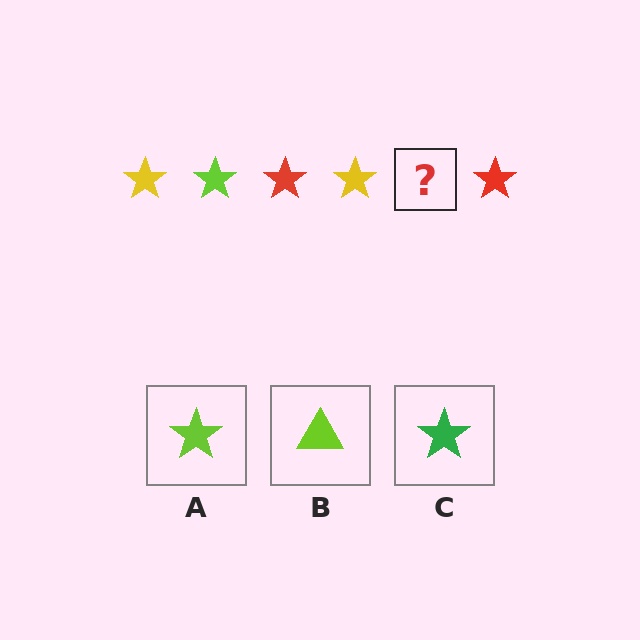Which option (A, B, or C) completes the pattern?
A.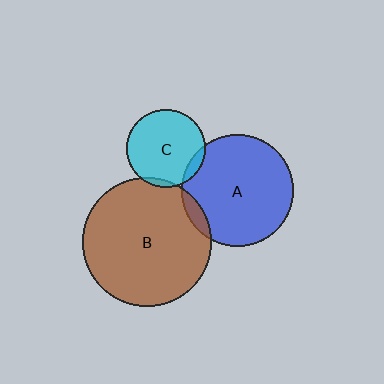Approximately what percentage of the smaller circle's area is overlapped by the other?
Approximately 5%.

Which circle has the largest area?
Circle B (brown).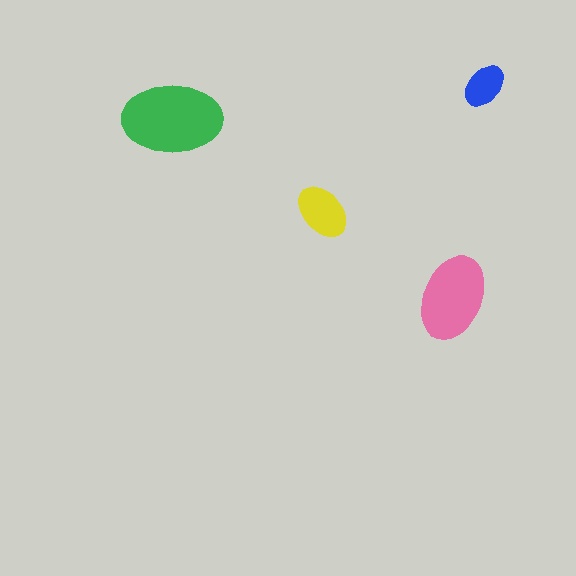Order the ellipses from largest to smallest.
the green one, the pink one, the yellow one, the blue one.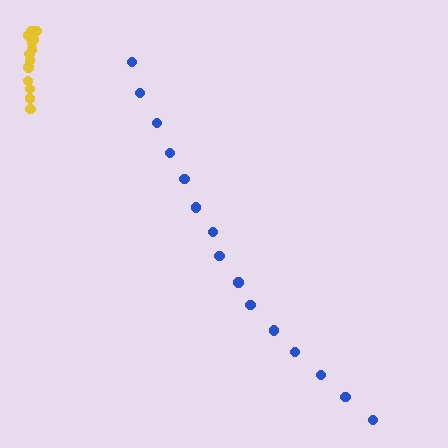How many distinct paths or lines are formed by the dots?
There are 2 distinct paths.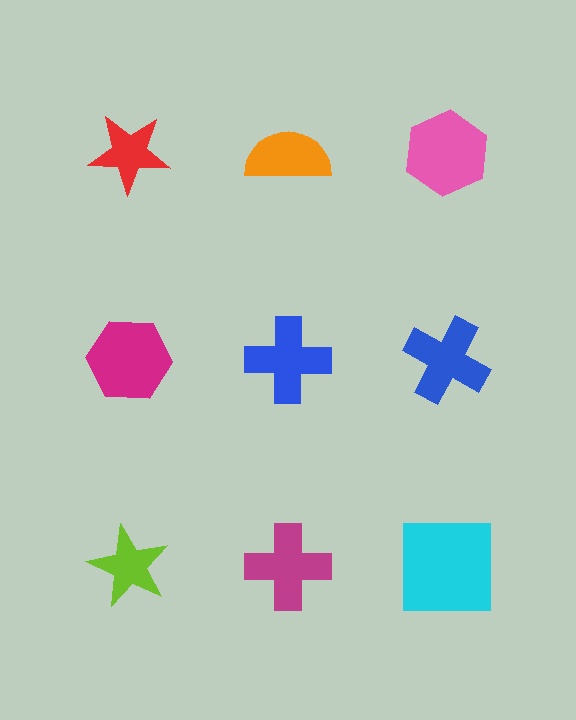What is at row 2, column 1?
A magenta hexagon.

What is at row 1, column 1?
A red star.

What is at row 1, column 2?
An orange semicircle.